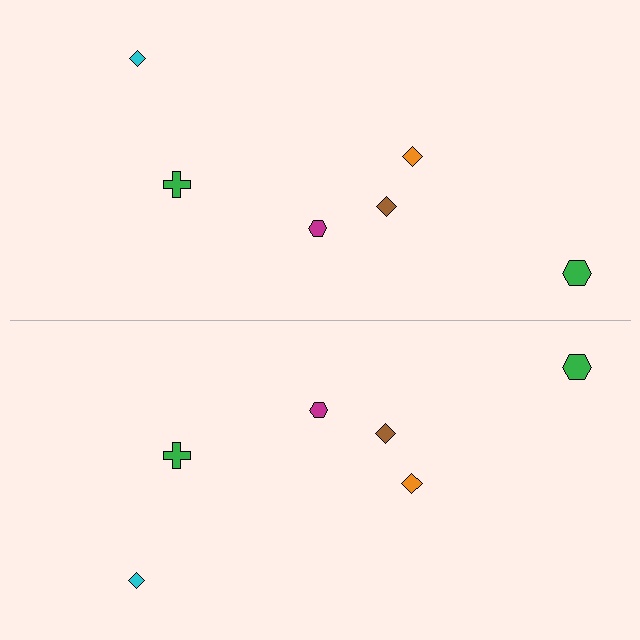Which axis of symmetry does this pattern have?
The pattern has a horizontal axis of symmetry running through the center of the image.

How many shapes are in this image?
There are 12 shapes in this image.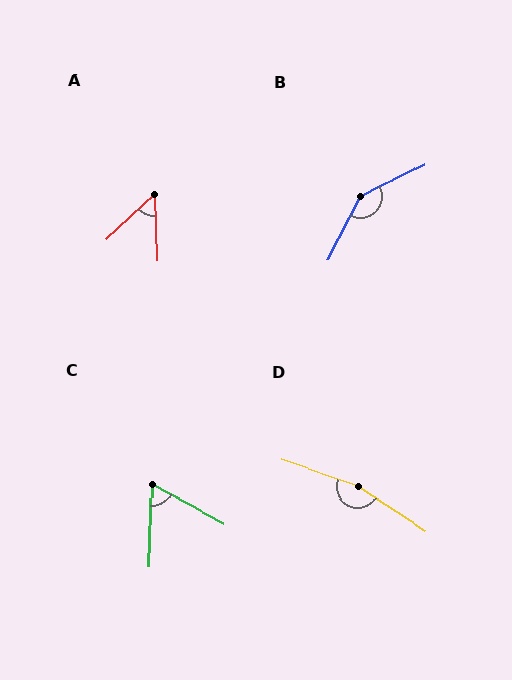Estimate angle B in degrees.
Approximately 144 degrees.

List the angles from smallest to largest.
A (49°), C (64°), B (144°), D (165°).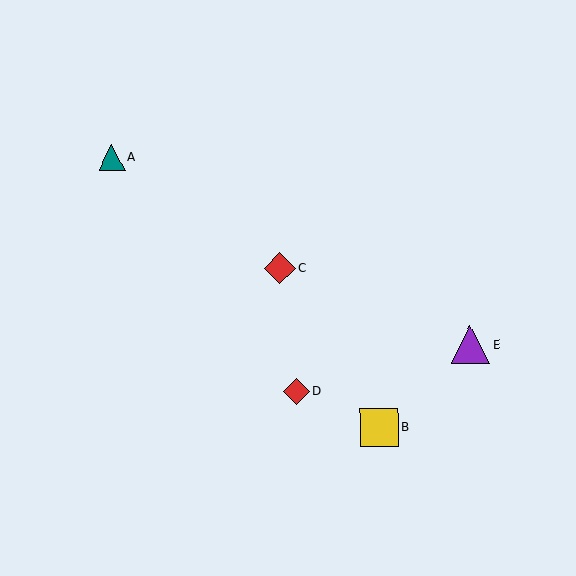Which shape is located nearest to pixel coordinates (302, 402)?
The red diamond (labeled D) at (297, 391) is nearest to that location.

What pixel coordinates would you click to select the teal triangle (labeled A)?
Click at (112, 158) to select the teal triangle A.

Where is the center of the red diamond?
The center of the red diamond is at (279, 268).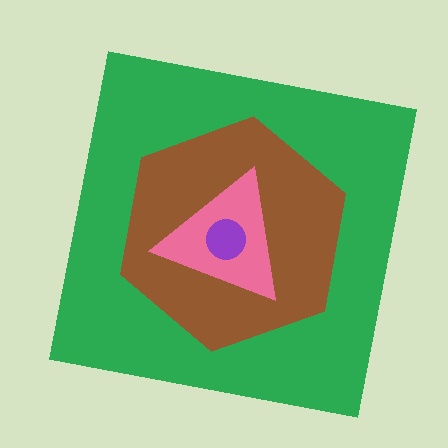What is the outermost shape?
The green square.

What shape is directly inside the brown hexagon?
The pink triangle.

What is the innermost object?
The purple circle.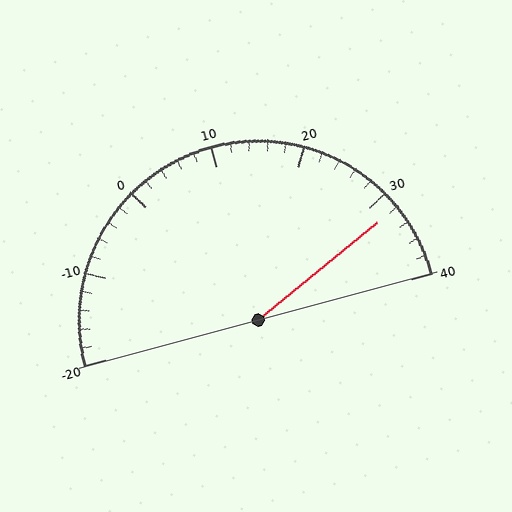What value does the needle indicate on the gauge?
The needle indicates approximately 32.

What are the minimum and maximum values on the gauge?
The gauge ranges from -20 to 40.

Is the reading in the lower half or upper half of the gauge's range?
The reading is in the upper half of the range (-20 to 40).